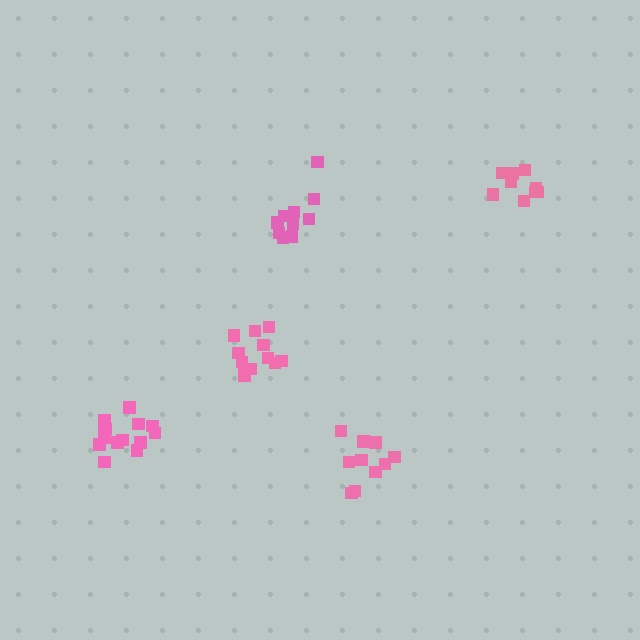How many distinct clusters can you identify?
There are 5 distinct clusters.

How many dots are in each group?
Group 1: 10 dots, Group 2: 10 dots, Group 3: 12 dots, Group 4: 11 dots, Group 5: 14 dots (57 total).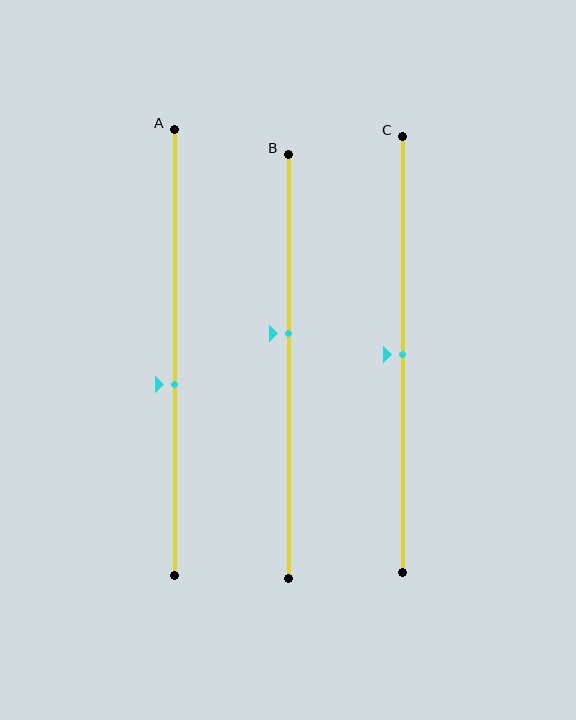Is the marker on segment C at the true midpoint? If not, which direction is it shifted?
Yes, the marker on segment C is at the true midpoint.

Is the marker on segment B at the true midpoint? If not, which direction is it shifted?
No, the marker on segment B is shifted upward by about 8% of the segment length.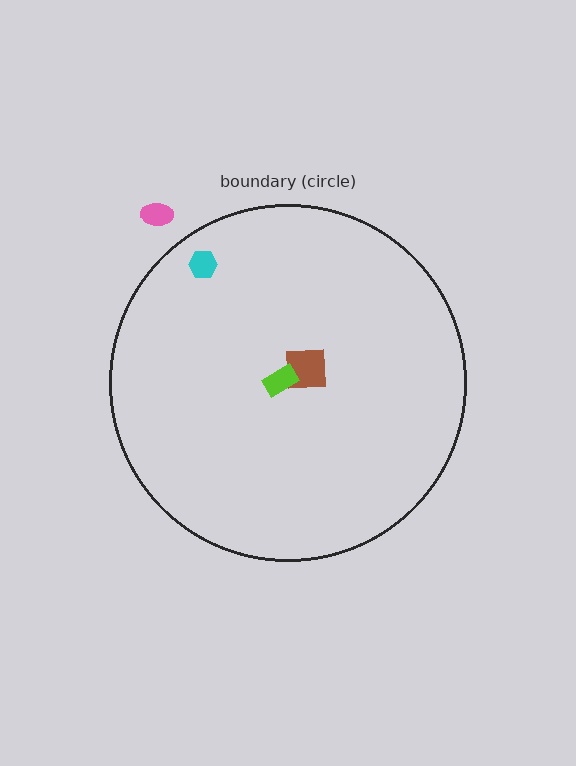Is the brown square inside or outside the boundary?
Inside.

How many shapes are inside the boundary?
3 inside, 1 outside.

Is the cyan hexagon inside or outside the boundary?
Inside.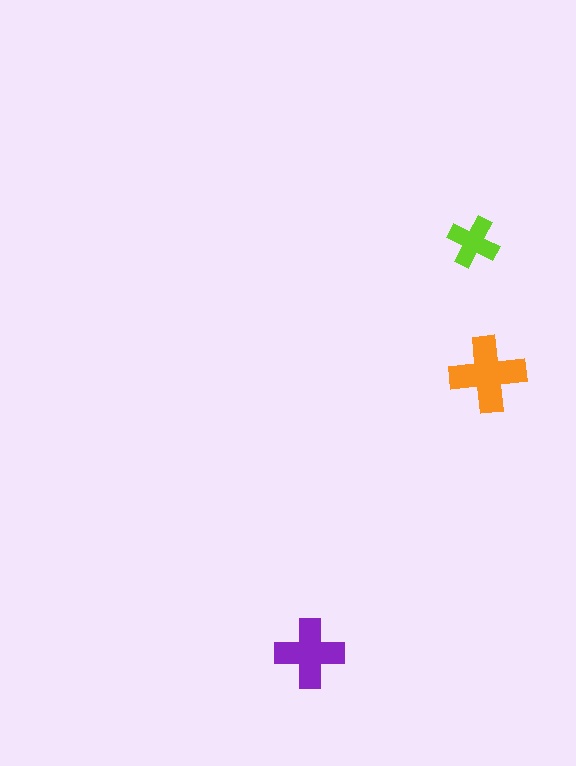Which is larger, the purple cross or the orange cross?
The orange one.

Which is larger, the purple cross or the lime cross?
The purple one.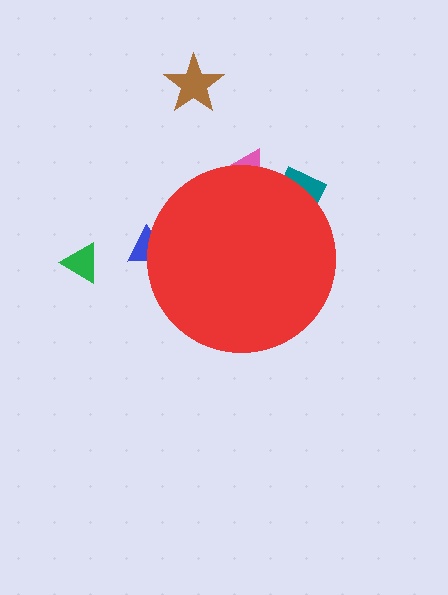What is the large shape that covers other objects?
A red circle.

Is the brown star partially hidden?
No, the brown star is fully visible.